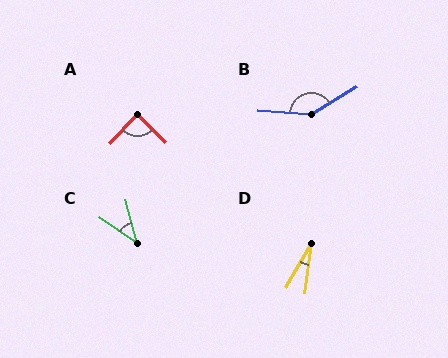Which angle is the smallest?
D, at approximately 23 degrees.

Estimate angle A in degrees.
Approximately 90 degrees.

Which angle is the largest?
B, at approximately 145 degrees.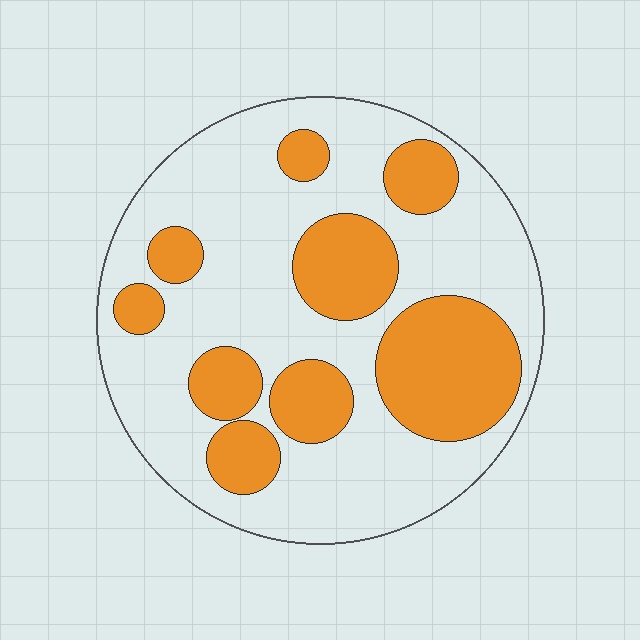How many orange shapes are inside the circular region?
9.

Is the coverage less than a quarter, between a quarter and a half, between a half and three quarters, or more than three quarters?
Between a quarter and a half.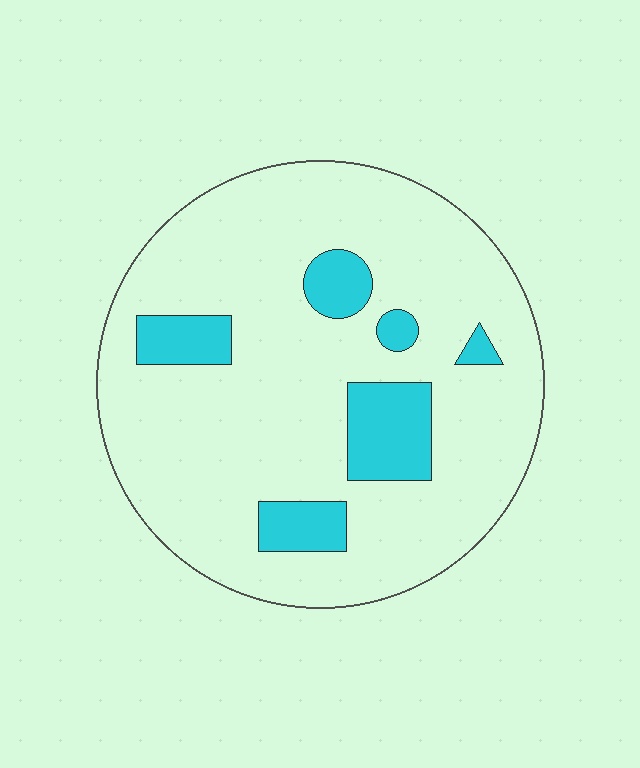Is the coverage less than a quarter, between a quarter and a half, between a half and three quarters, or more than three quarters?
Less than a quarter.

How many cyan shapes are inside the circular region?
6.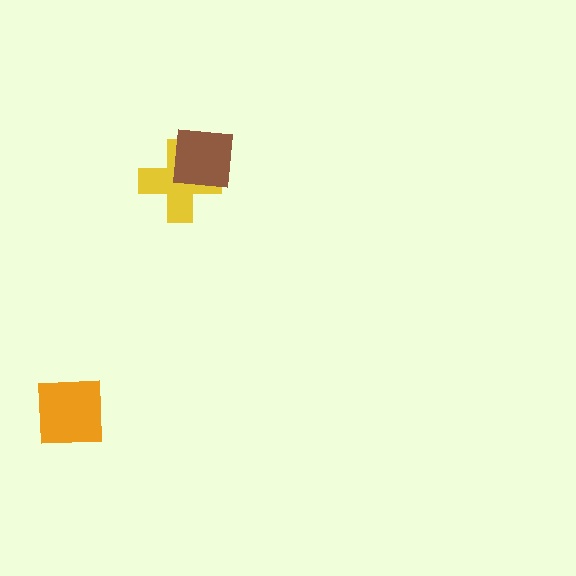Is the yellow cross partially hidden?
Yes, it is partially covered by another shape.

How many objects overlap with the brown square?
1 object overlaps with the brown square.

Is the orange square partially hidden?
No, no other shape covers it.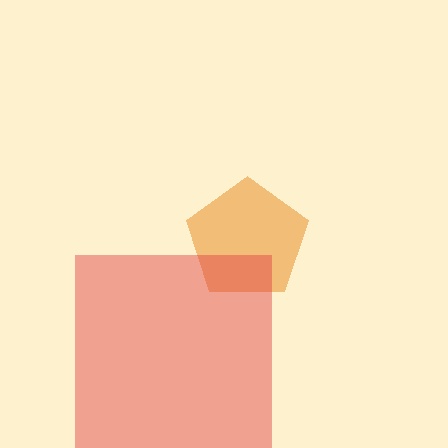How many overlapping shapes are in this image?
There are 2 overlapping shapes in the image.